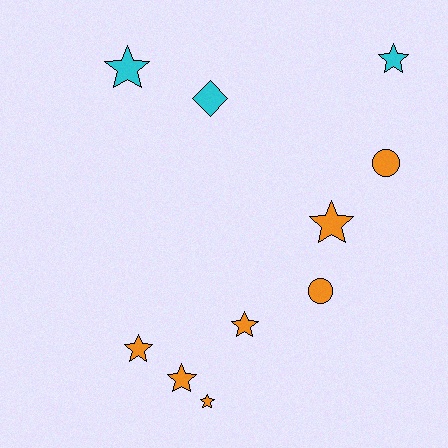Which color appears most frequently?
Orange, with 7 objects.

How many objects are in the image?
There are 10 objects.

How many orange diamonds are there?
There are no orange diamonds.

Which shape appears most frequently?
Star, with 7 objects.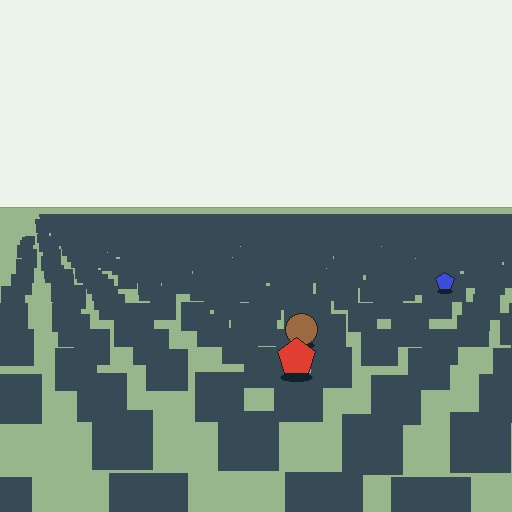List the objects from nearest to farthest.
From nearest to farthest: the red pentagon, the brown circle, the blue pentagon.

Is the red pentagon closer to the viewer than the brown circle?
Yes. The red pentagon is closer — you can tell from the texture gradient: the ground texture is coarser near it.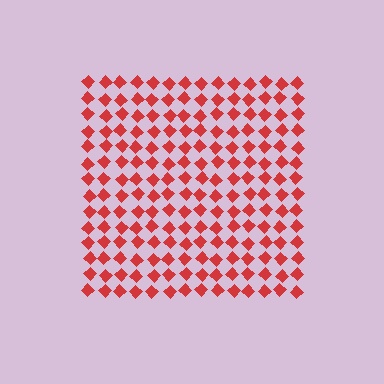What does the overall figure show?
The overall figure shows a square.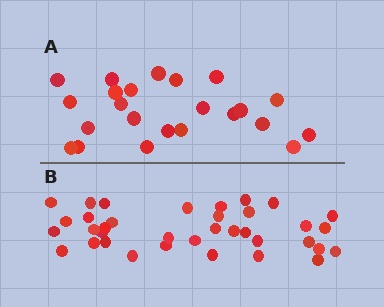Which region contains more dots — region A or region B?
Region B (the bottom region) has more dots.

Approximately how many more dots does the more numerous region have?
Region B has approximately 15 more dots than region A.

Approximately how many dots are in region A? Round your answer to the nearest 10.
About 20 dots. (The exact count is 23, which rounds to 20.)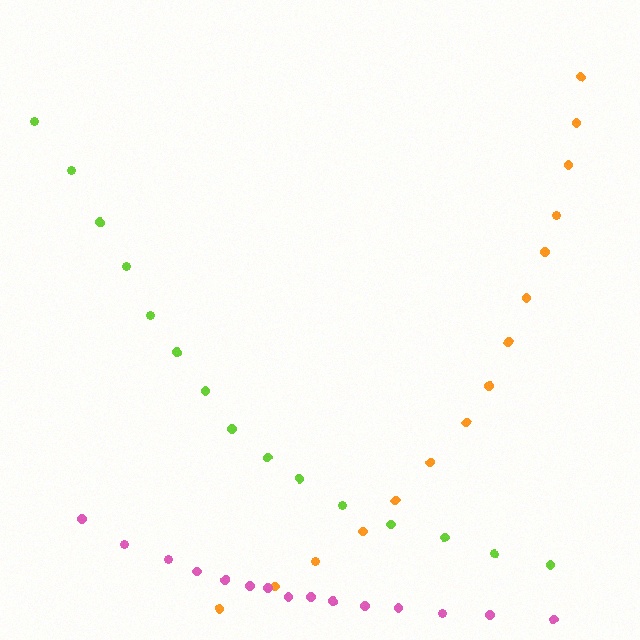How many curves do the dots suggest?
There are 3 distinct paths.